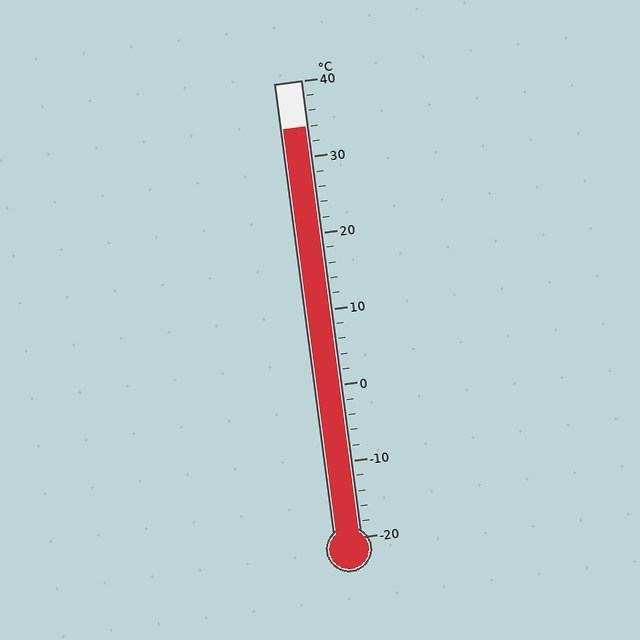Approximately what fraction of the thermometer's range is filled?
The thermometer is filled to approximately 90% of its range.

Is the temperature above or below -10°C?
The temperature is above -10°C.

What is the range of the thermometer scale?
The thermometer scale ranges from -20°C to 40°C.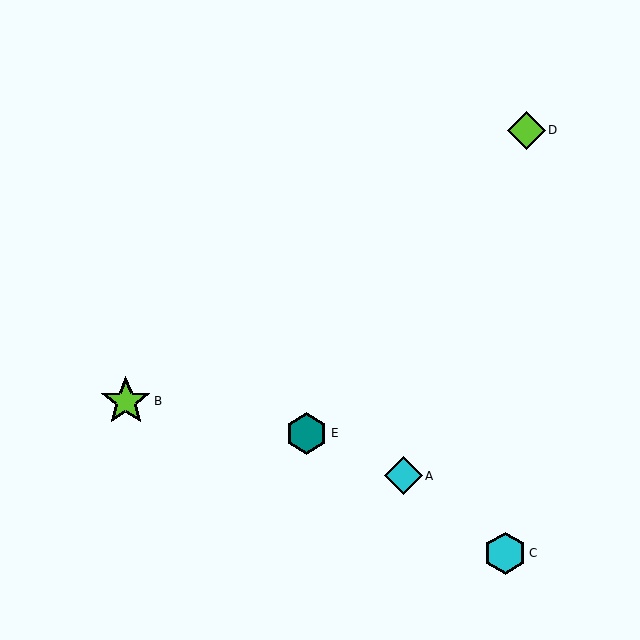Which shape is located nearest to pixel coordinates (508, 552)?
The cyan hexagon (labeled C) at (505, 553) is nearest to that location.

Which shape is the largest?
The lime star (labeled B) is the largest.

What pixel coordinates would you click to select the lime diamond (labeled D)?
Click at (526, 130) to select the lime diamond D.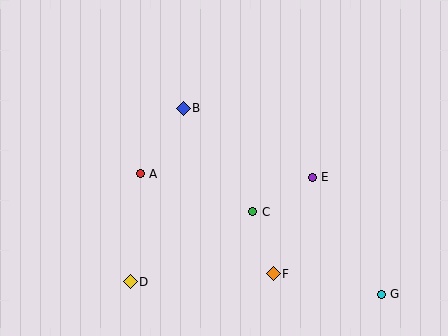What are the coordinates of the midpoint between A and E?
The midpoint between A and E is at (226, 176).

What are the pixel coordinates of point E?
Point E is at (312, 177).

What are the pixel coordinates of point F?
Point F is at (273, 274).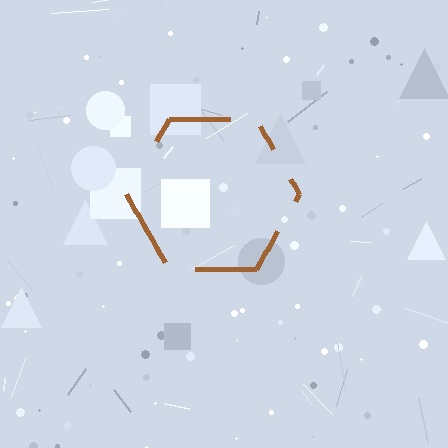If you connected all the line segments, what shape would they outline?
They would outline a hexagon.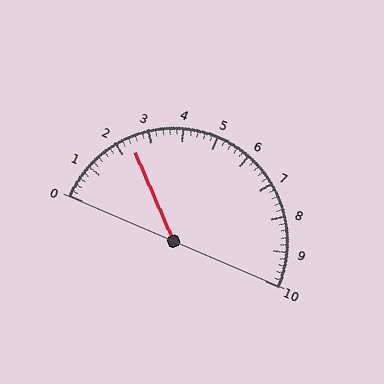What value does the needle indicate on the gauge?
The needle indicates approximately 2.4.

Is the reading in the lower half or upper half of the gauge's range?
The reading is in the lower half of the range (0 to 10).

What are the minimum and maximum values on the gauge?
The gauge ranges from 0 to 10.